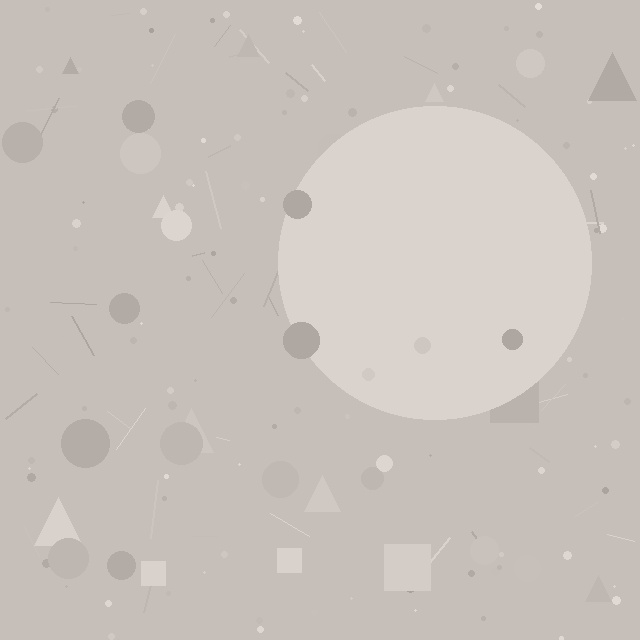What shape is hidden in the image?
A circle is hidden in the image.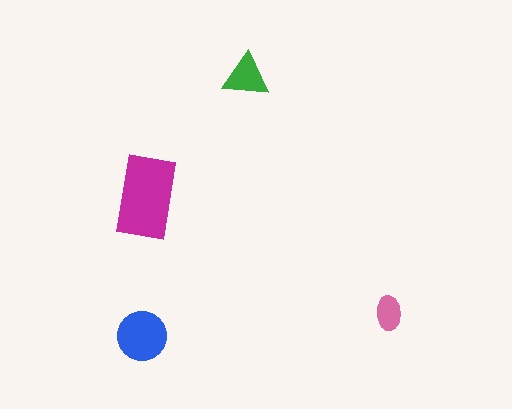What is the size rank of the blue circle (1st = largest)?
2nd.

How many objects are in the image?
There are 4 objects in the image.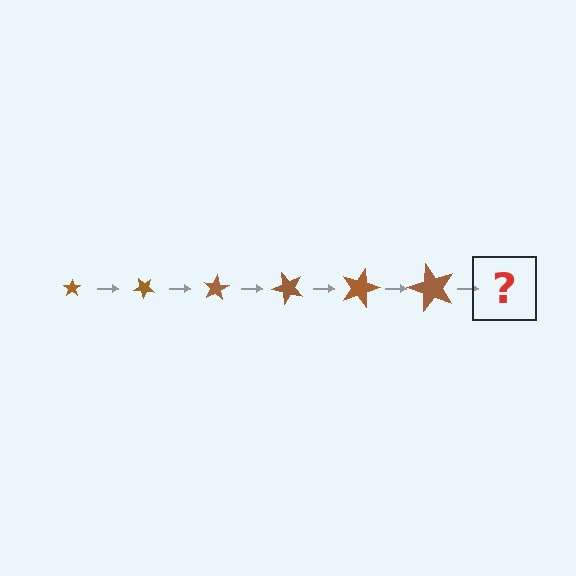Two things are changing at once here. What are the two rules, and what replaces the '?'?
The two rules are that the star grows larger each step and it rotates 40 degrees each step. The '?' should be a star, larger than the previous one and rotated 240 degrees from the start.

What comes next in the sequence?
The next element should be a star, larger than the previous one and rotated 240 degrees from the start.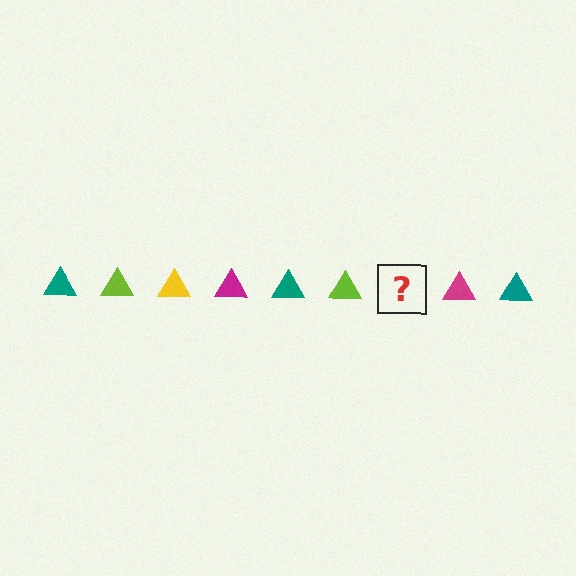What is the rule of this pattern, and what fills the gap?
The rule is that the pattern cycles through teal, lime, yellow, magenta triangles. The gap should be filled with a yellow triangle.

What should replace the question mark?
The question mark should be replaced with a yellow triangle.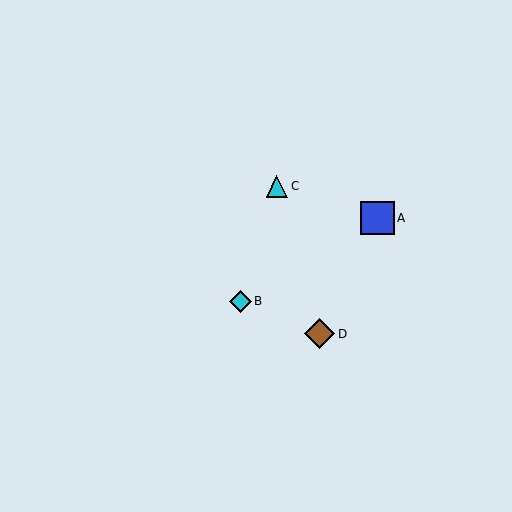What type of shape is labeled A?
Shape A is a blue square.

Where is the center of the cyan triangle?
The center of the cyan triangle is at (277, 186).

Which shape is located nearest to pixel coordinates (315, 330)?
The brown diamond (labeled D) at (320, 334) is nearest to that location.